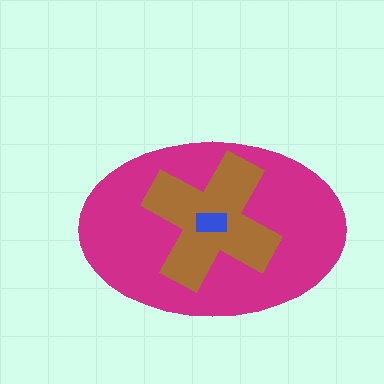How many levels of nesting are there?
3.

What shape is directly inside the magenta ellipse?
The brown cross.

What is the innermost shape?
The blue rectangle.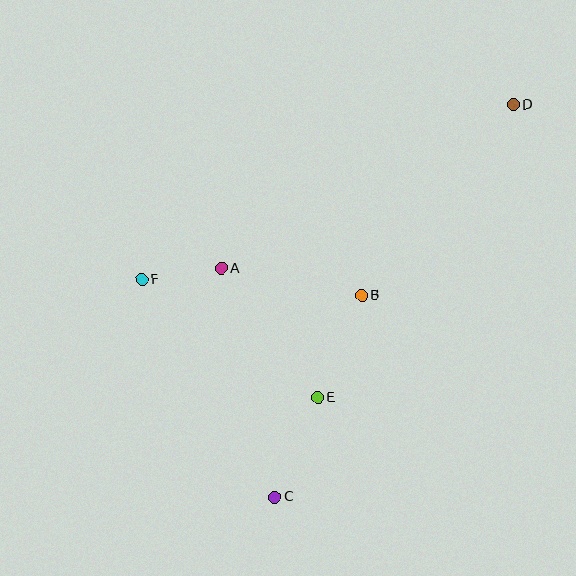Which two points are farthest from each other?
Points C and D are farthest from each other.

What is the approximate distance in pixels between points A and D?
The distance between A and D is approximately 334 pixels.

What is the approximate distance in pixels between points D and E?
The distance between D and E is approximately 352 pixels.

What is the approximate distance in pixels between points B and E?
The distance between B and E is approximately 111 pixels.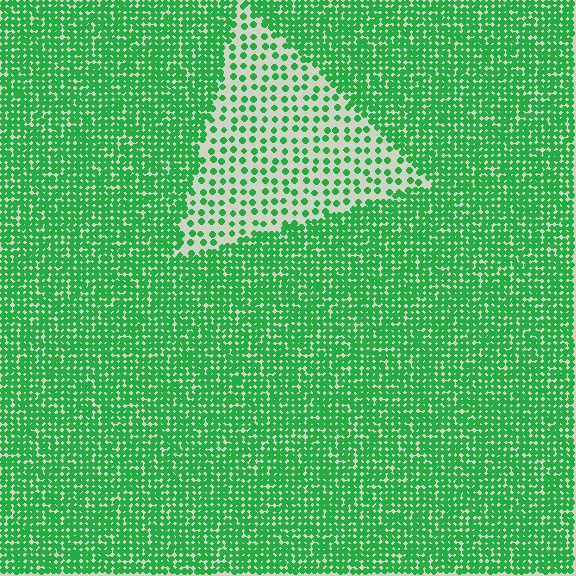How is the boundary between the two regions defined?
The boundary is defined by a change in element density (approximately 2.8x ratio). All elements are the same color, size, and shape.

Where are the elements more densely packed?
The elements are more densely packed outside the triangle boundary.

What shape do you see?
I see a triangle.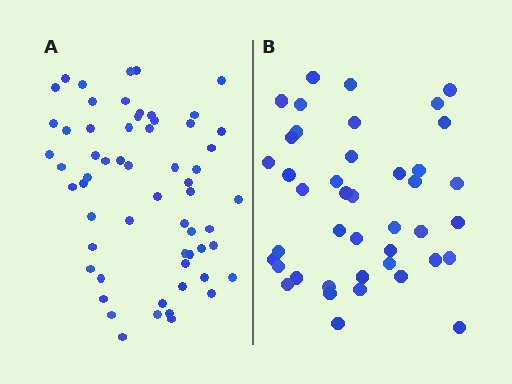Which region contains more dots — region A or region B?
Region A (the left region) has more dots.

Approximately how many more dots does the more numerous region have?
Region A has approximately 20 more dots than region B.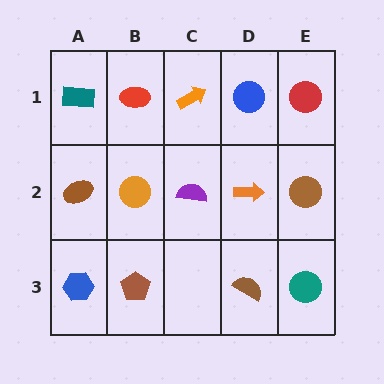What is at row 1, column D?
A blue circle.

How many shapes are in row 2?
5 shapes.